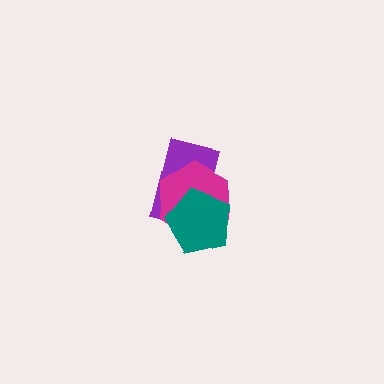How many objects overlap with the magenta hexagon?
2 objects overlap with the magenta hexagon.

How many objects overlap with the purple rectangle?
2 objects overlap with the purple rectangle.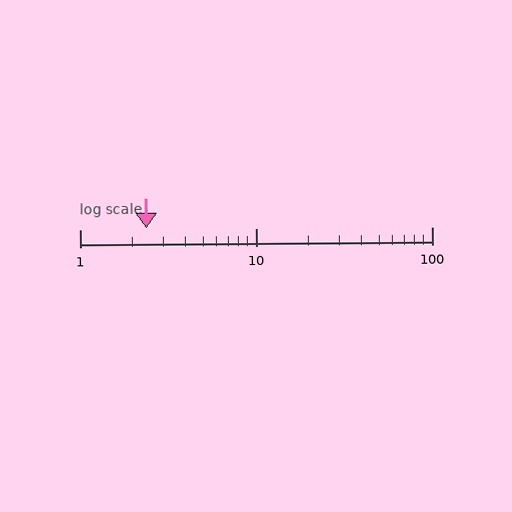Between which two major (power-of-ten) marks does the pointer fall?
The pointer is between 1 and 10.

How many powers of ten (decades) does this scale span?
The scale spans 2 decades, from 1 to 100.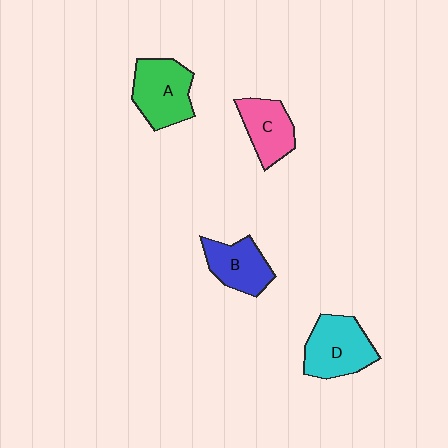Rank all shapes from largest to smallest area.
From largest to smallest: D (cyan), A (green), B (blue), C (pink).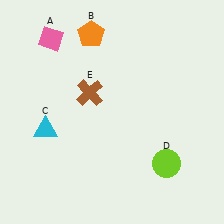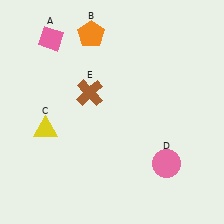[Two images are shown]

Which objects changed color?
C changed from cyan to yellow. D changed from lime to pink.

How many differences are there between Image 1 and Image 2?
There are 2 differences between the two images.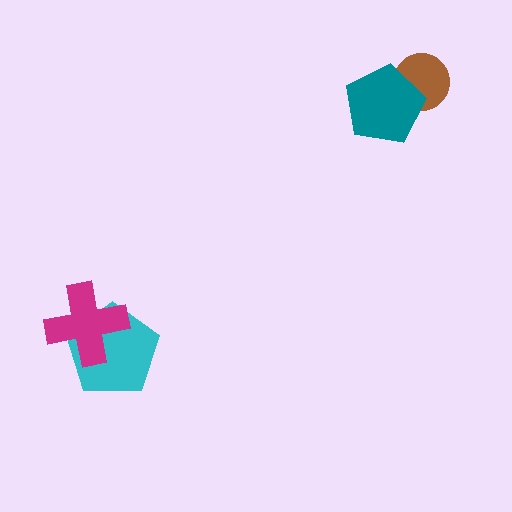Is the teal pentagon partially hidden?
No, no other shape covers it.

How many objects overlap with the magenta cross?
1 object overlaps with the magenta cross.